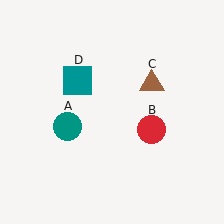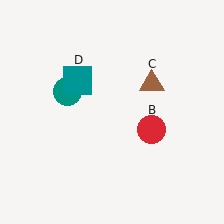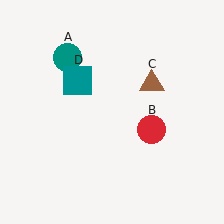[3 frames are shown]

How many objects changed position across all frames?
1 object changed position: teal circle (object A).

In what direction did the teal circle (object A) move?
The teal circle (object A) moved up.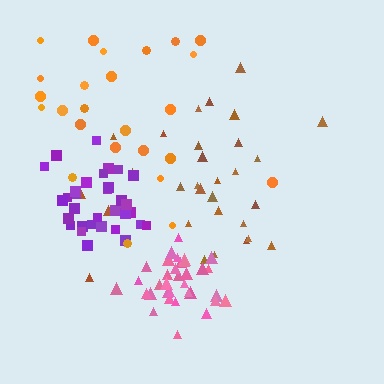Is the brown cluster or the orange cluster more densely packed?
Brown.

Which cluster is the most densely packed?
Purple.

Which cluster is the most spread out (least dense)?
Orange.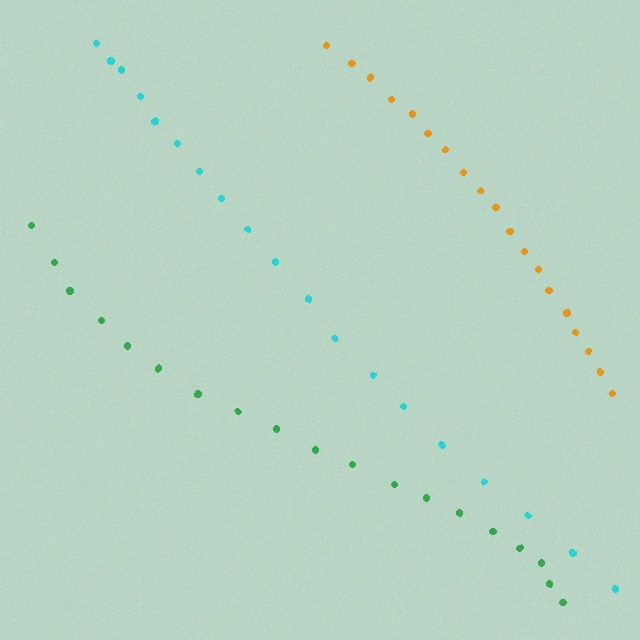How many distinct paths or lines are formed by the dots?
There are 3 distinct paths.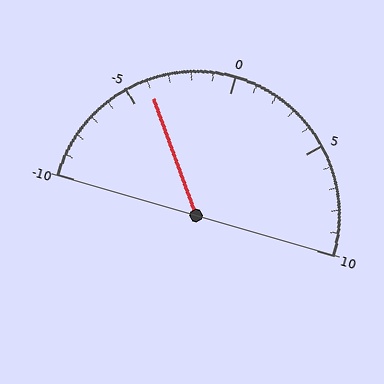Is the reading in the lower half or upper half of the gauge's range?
The reading is in the lower half of the range (-10 to 10).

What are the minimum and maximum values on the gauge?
The gauge ranges from -10 to 10.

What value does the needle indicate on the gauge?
The needle indicates approximately -4.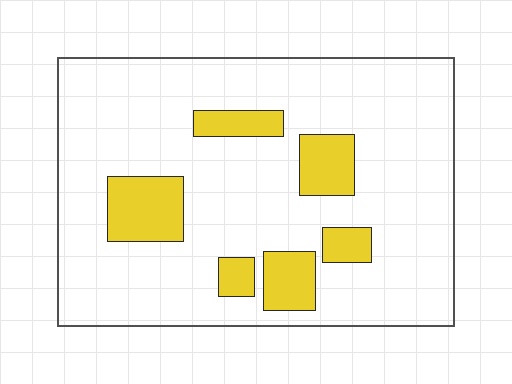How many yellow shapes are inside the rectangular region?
6.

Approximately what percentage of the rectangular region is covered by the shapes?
Approximately 15%.